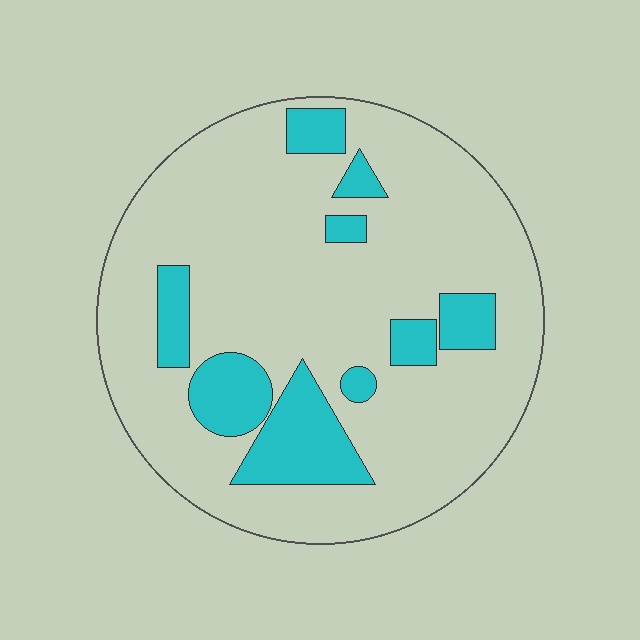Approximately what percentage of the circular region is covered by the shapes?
Approximately 20%.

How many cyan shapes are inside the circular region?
9.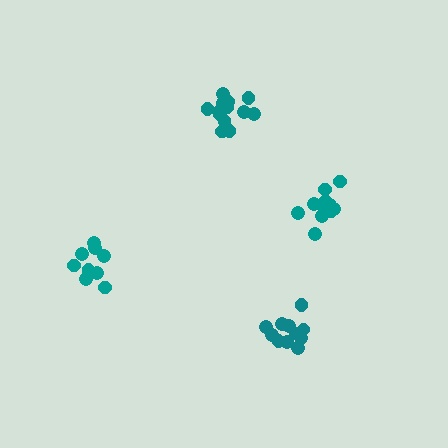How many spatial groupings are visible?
There are 4 spatial groupings.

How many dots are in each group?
Group 1: 14 dots, Group 2: 11 dots, Group 3: 11 dots, Group 4: 10 dots (46 total).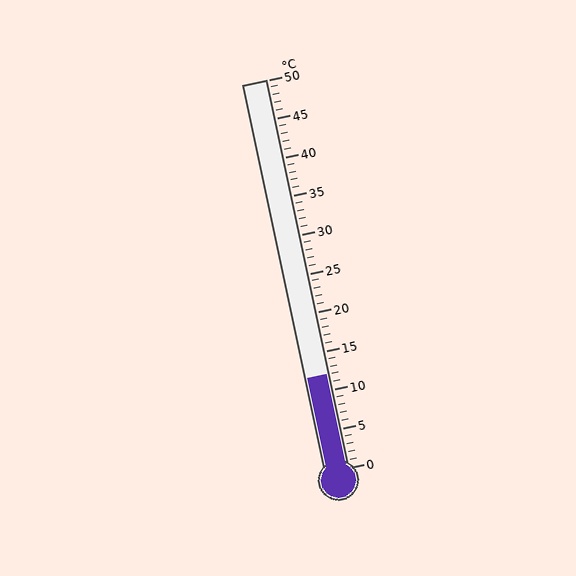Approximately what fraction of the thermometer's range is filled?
The thermometer is filled to approximately 25% of its range.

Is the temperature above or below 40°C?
The temperature is below 40°C.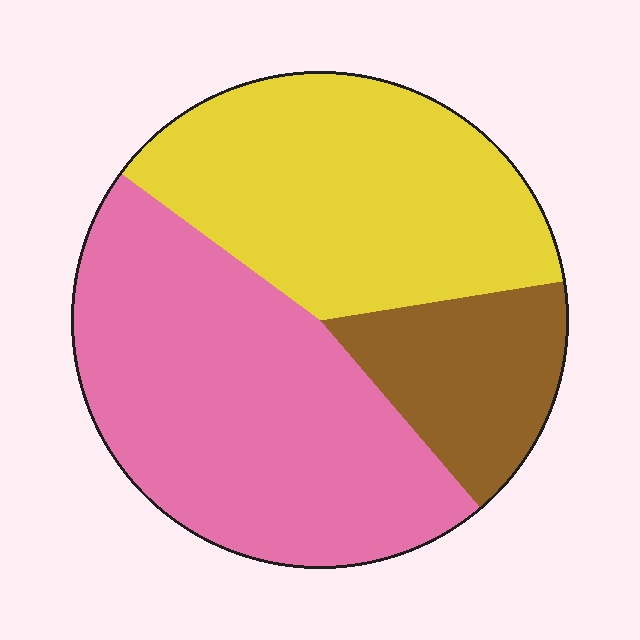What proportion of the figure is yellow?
Yellow covers about 35% of the figure.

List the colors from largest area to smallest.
From largest to smallest: pink, yellow, brown.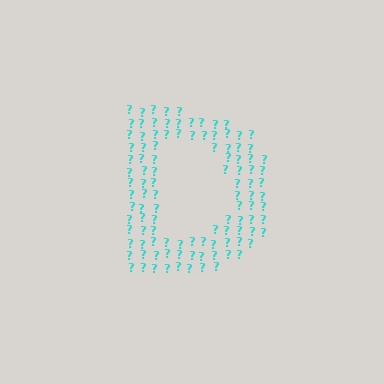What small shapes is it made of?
It is made of small question marks.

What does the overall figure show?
The overall figure shows the letter D.